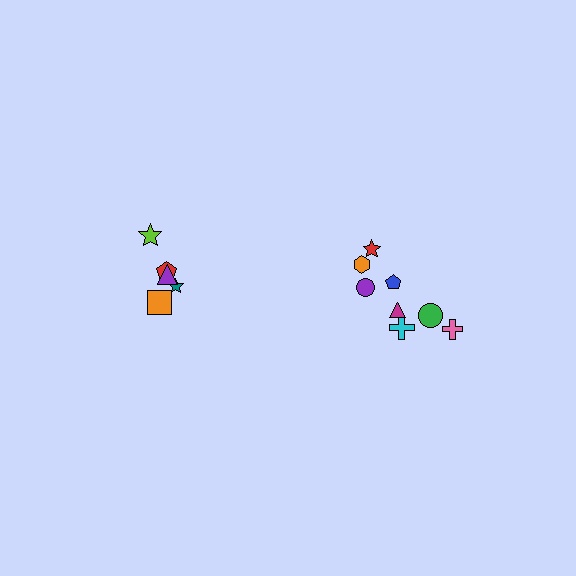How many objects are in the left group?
There are 5 objects.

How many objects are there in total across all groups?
There are 13 objects.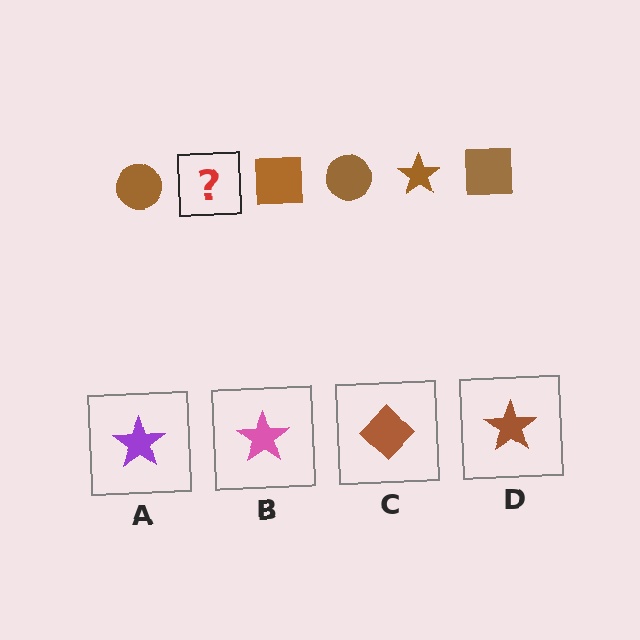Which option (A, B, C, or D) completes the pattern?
D.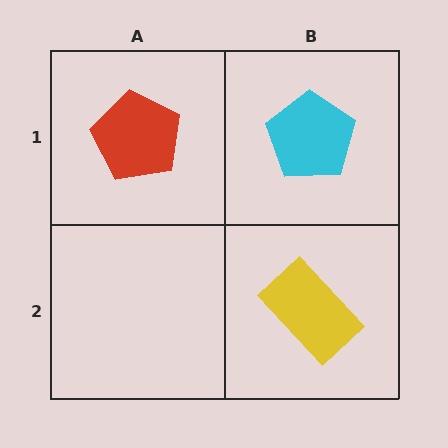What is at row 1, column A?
A red pentagon.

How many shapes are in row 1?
2 shapes.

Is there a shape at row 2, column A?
No, that cell is empty.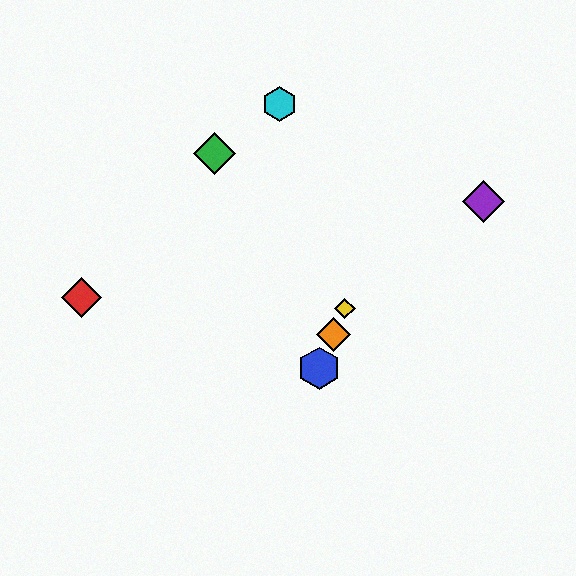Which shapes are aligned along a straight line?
The blue hexagon, the yellow diamond, the orange diamond are aligned along a straight line.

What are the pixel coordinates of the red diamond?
The red diamond is at (81, 298).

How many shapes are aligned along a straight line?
3 shapes (the blue hexagon, the yellow diamond, the orange diamond) are aligned along a straight line.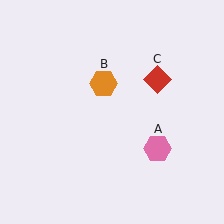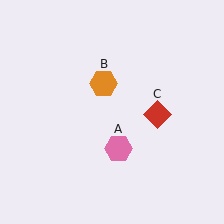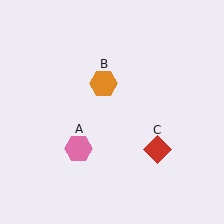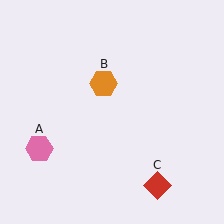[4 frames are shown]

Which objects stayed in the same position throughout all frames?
Orange hexagon (object B) remained stationary.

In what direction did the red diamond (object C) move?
The red diamond (object C) moved down.